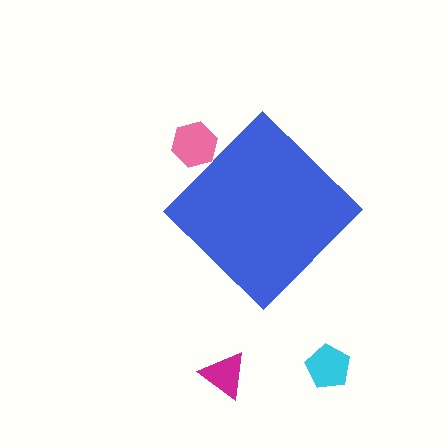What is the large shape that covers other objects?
A blue diamond.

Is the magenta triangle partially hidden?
No, the magenta triangle is fully visible.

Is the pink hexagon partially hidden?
Yes, the pink hexagon is partially hidden behind the blue diamond.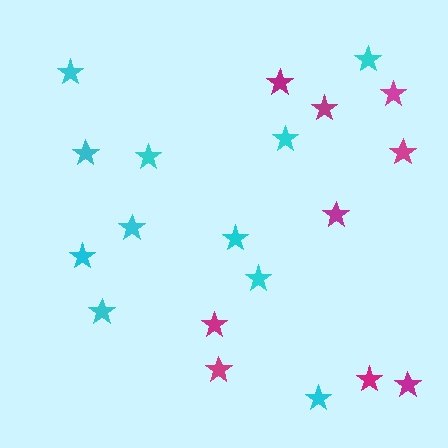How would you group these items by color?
There are 2 groups: one group of cyan stars (11) and one group of magenta stars (9).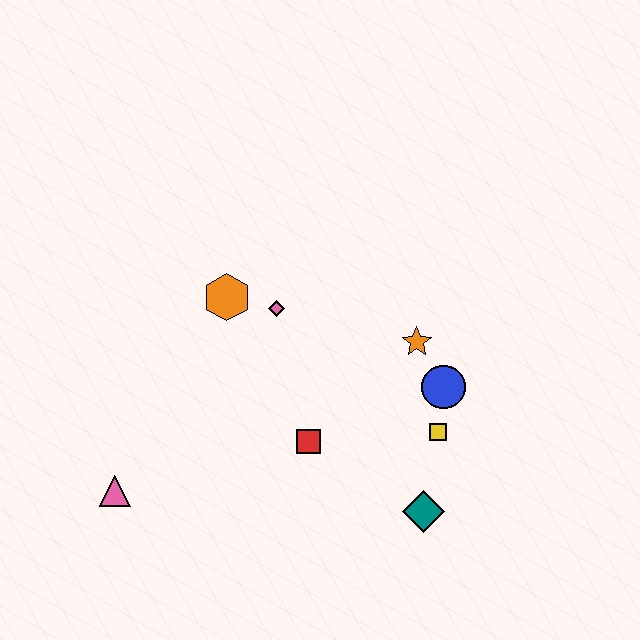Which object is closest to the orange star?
The blue circle is closest to the orange star.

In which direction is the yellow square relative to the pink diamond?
The yellow square is to the right of the pink diamond.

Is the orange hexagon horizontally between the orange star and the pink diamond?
No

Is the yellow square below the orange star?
Yes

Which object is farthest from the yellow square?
The pink triangle is farthest from the yellow square.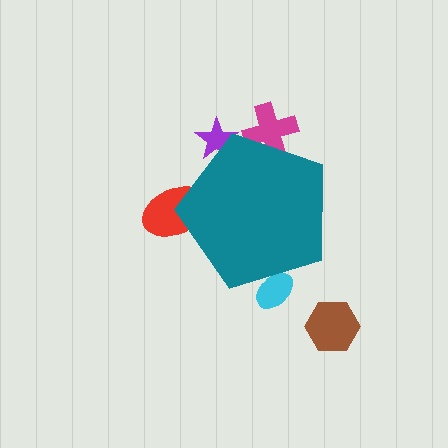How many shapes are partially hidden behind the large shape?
4 shapes are partially hidden.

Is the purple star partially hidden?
Yes, the purple star is partially hidden behind the teal pentagon.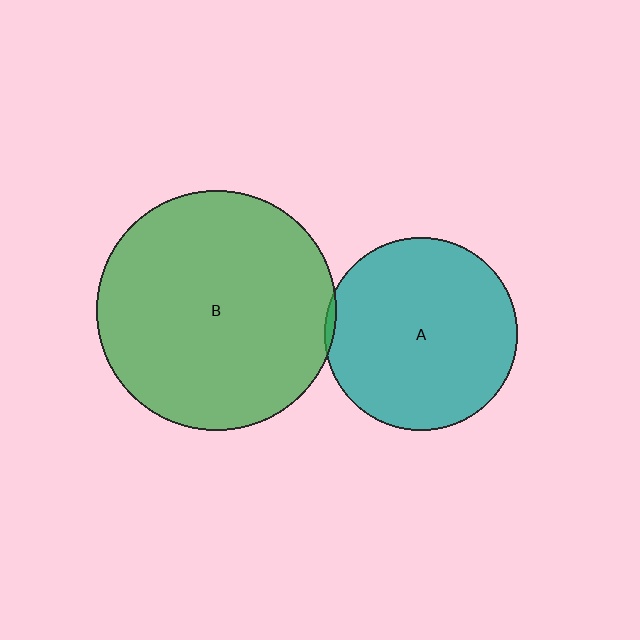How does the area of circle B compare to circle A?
Approximately 1.5 times.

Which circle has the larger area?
Circle B (green).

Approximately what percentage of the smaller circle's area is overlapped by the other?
Approximately 5%.